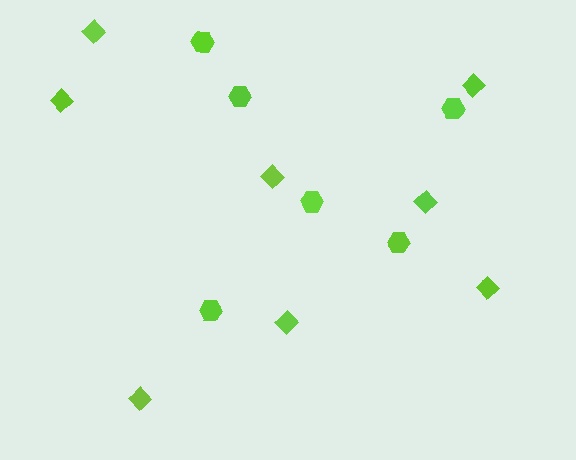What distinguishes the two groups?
There are 2 groups: one group of hexagons (6) and one group of diamonds (8).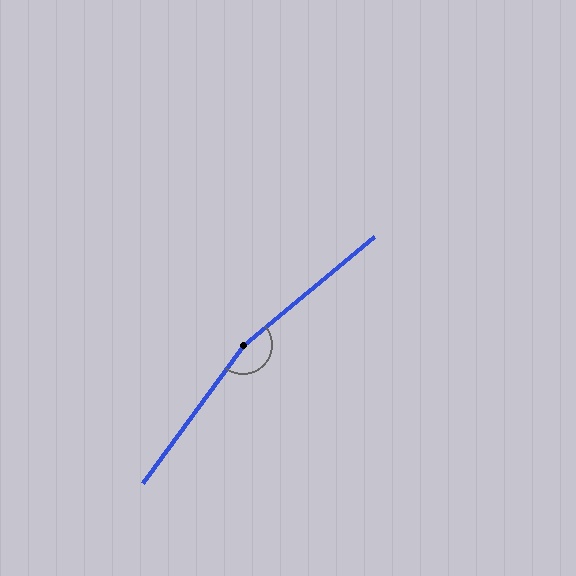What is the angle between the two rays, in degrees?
Approximately 166 degrees.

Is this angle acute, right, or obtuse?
It is obtuse.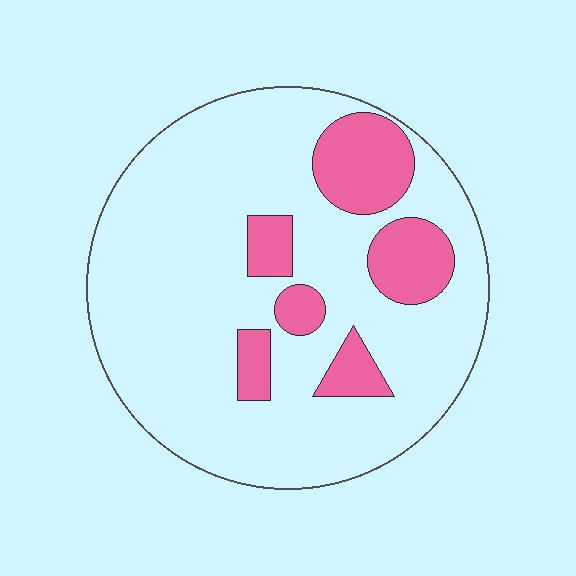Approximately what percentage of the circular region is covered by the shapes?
Approximately 20%.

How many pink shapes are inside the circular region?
6.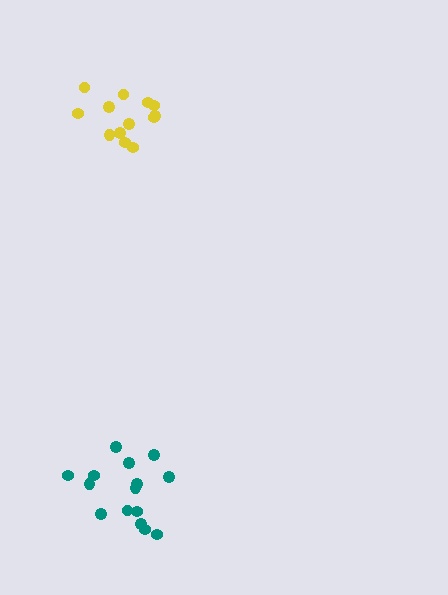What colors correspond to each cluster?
The clusters are colored: yellow, teal.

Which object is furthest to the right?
The teal cluster is rightmost.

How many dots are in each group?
Group 1: 13 dots, Group 2: 15 dots (28 total).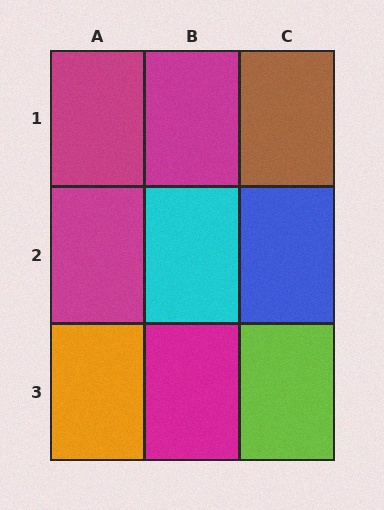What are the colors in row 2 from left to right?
Magenta, cyan, blue.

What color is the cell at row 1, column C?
Brown.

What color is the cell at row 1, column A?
Magenta.